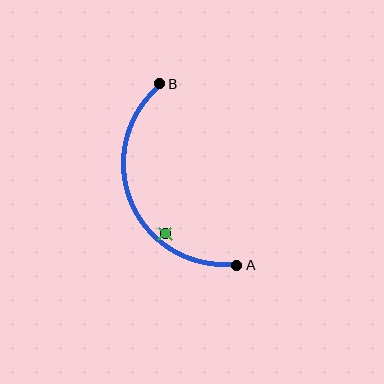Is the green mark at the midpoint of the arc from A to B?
No — the green mark does not lie on the arc at all. It sits slightly inside the curve.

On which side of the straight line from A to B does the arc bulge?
The arc bulges to the left of the straight line connecting A and B.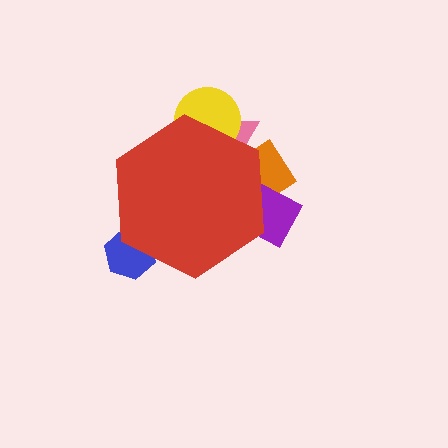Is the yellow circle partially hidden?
Yes, the yellow circle is partially hidden behind the red hexagon.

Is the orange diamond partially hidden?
Yes, the orange diamond is partially hidden behind the red hexagon.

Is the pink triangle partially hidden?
Yes, the pink triangle is partially hidden behind the red hexagon.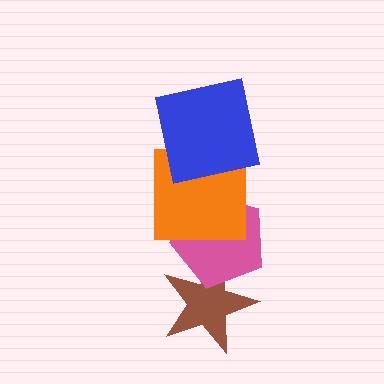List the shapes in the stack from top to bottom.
From top to bottom: the blue square, the orange square, the pink pentagon, the brown star.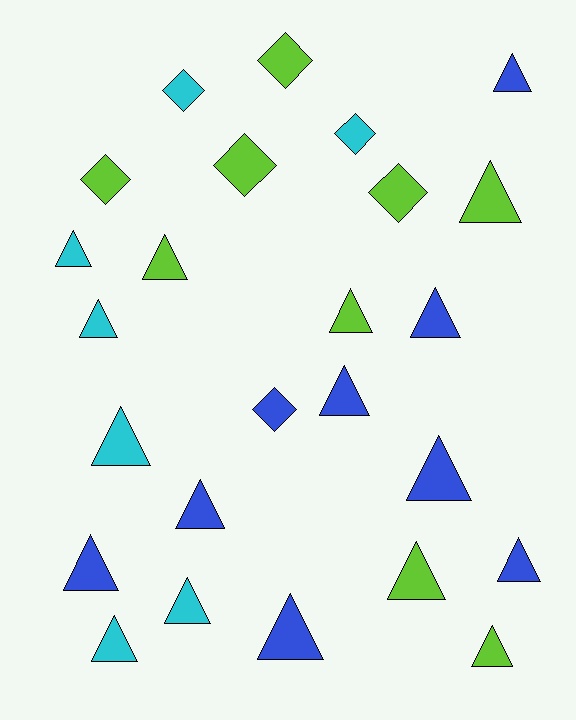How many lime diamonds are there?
There are 4 lime diamonds.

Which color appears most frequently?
Lime, with 9 objects.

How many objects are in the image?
There are 25 objects.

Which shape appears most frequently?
Triangle, with 18 objects.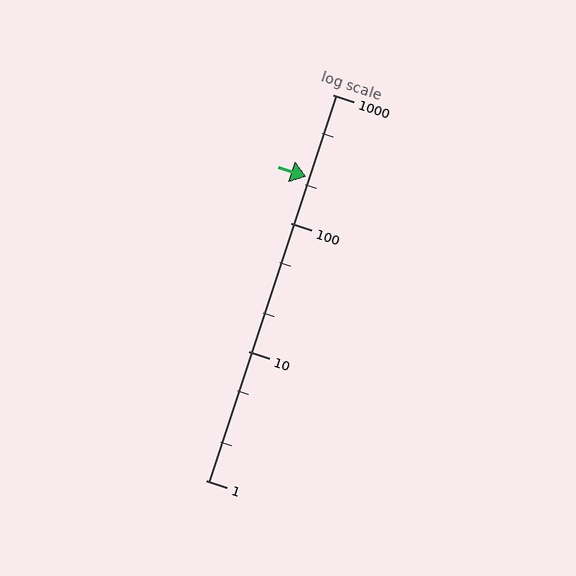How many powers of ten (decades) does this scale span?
The scale spans 3 decades, from 1 to 1000.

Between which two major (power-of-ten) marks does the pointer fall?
The pointer is between 100 and 1000.